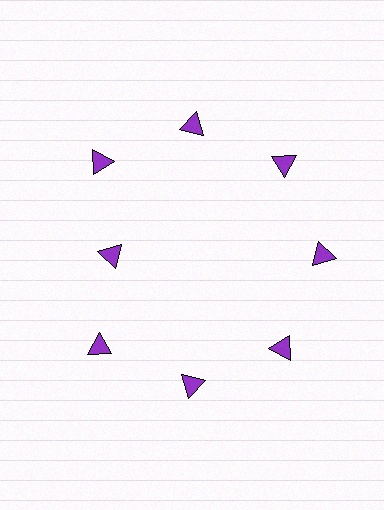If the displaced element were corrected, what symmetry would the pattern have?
It would have 8-fold rotational symmetry — the pattern would map onto itself every 45 degrees.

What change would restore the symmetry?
The symmetry would be restored by moving it outward, back onto the ring so that all 8 triangles sit at equal angles and equal distance from the center.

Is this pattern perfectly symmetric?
No. The 8 purple triangles are arranged in a ring, but one element near the 9 o'clock position is pulled inward toward the center, breaking the 8-fold rotational symmetry.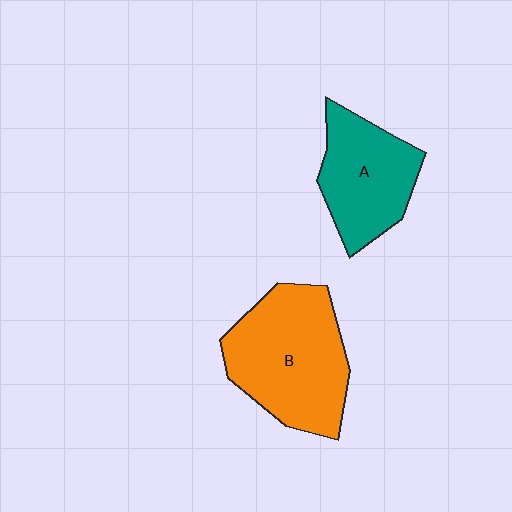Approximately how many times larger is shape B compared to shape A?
Approximately 1.4 times.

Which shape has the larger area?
Shape B (orange).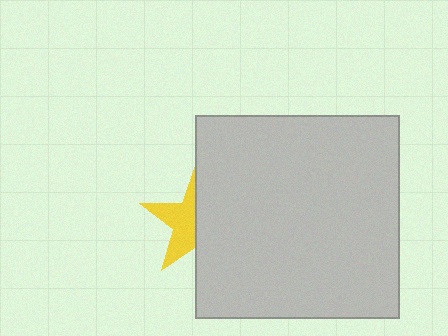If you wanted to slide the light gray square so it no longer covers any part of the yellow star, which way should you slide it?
Slide it right — that is the most direct way to separate the two shapes.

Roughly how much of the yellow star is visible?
About half of it is visible (roughly 48%).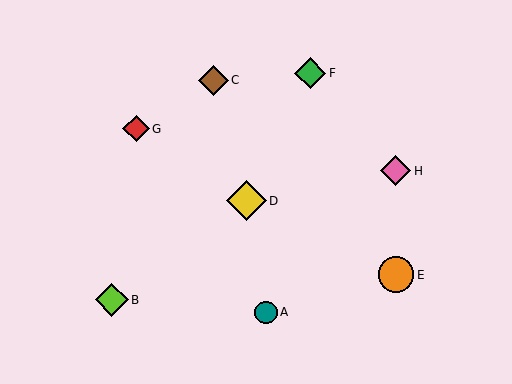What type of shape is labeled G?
Shape G is a red diamond.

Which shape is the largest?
The yellow diamond (labeled D) is the largest.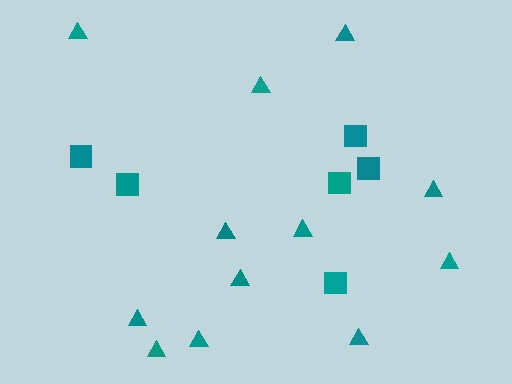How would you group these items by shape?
There are 2 groups: one group of triangles (12) and one group of squares (6).